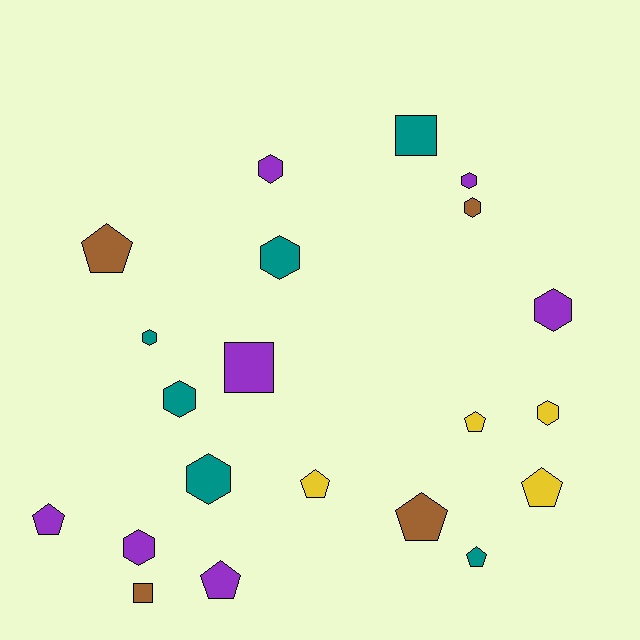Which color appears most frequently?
Purple, with 7 objects.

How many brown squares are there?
There is 1 brown square.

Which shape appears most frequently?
Hexagon, with 10 objects.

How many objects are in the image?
There are 21 objects.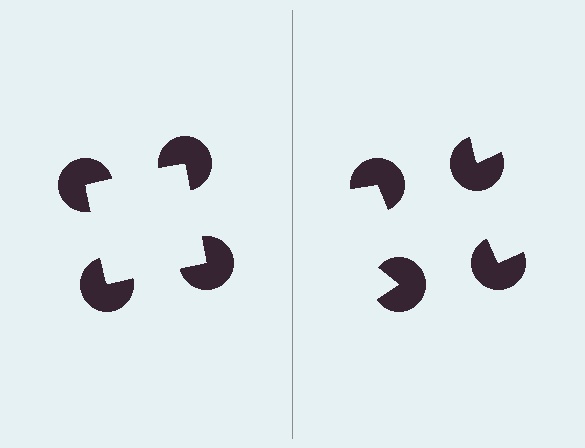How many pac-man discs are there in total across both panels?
8 — 4 on each side.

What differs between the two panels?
The pac-man discs are positioned identically on both sides; only the wedge orientations differ. On the left they align to a square; on the right they are misaligned.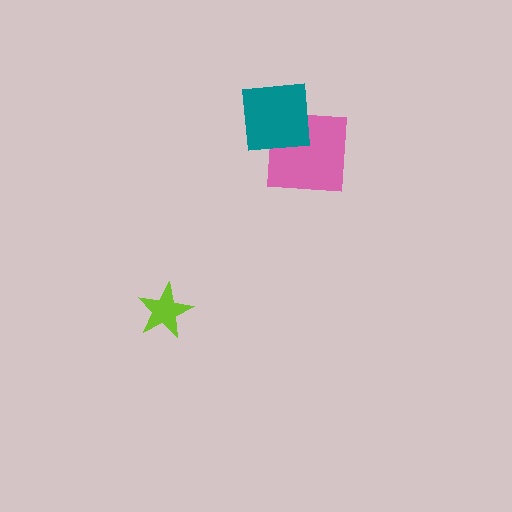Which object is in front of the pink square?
The teal square is in front of the pink square.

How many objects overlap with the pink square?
1 object overlaps with the pink square.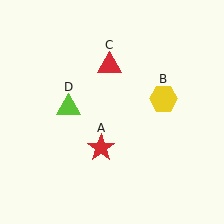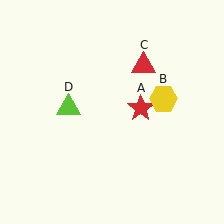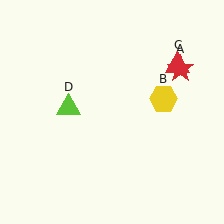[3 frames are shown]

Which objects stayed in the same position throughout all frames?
Yellow hexagon (object B) and lime triangle (object D) remained stationary.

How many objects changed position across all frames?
2 objects changed position: red star (object A), red triangle (object C).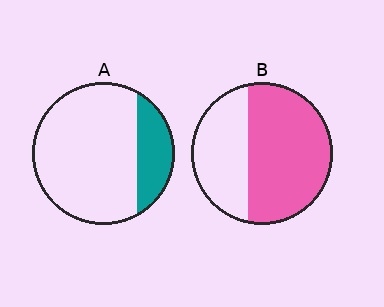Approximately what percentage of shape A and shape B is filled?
A is approximately 20% and B is approximately 60%.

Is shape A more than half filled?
No.